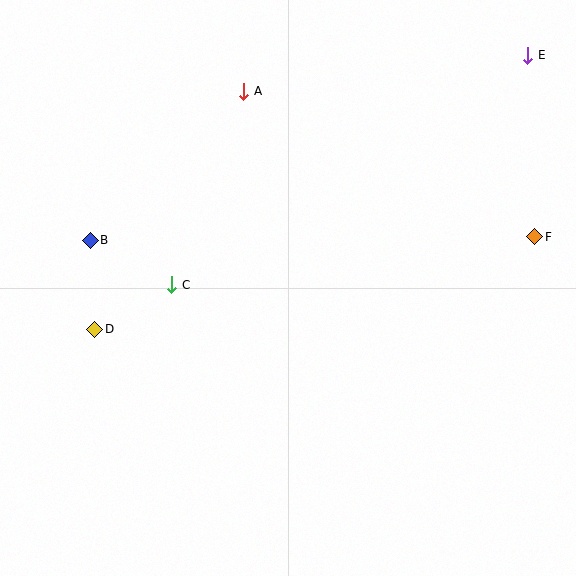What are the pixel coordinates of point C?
Point C is at (172, 285).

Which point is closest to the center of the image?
Point C at (172, 285) is closest to the center.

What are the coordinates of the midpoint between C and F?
The midpoint between C and F is at (353, 261).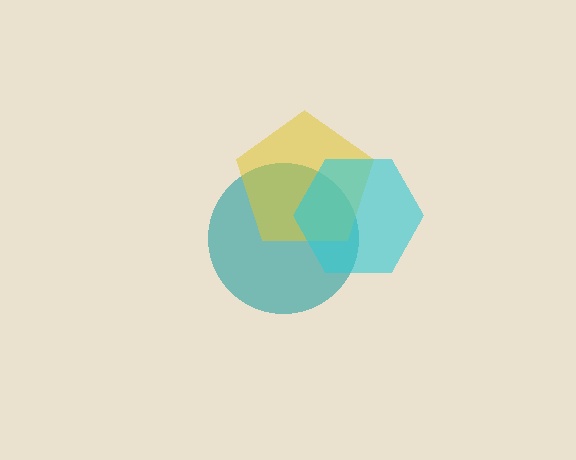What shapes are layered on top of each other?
The layered shapes are: a teal circle, a yellow pentagon, a cyan hexagon.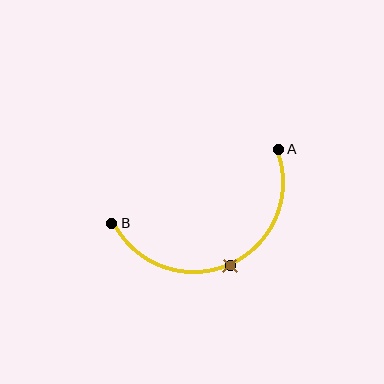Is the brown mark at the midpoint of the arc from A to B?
Yes. The brown mark lies on the arc at equal arc-length from both A and B — it is the arc midpoint.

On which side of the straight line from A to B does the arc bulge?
The arc bulges below the straight line connecting A and B.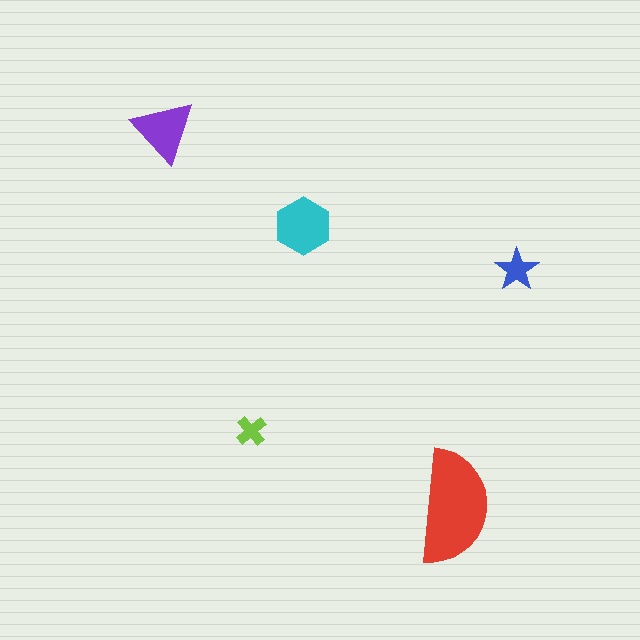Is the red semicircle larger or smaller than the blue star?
Larger.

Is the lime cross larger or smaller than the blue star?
Smaller.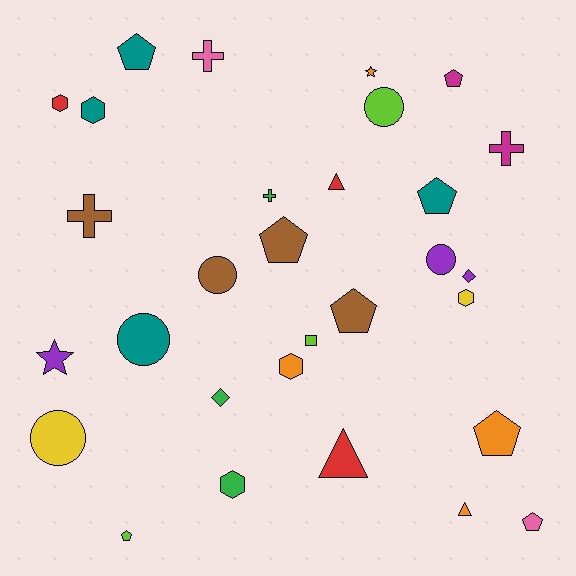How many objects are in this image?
There are 30 objects.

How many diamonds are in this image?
There are 2 diamonds.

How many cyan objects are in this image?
There are no cyan objects.